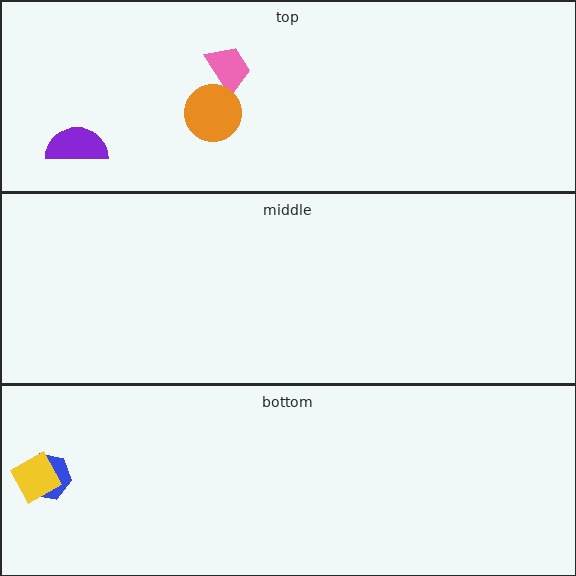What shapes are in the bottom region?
The blue hexagon, the yellow diamond.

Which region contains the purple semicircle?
The top region.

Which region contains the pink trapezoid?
The top region.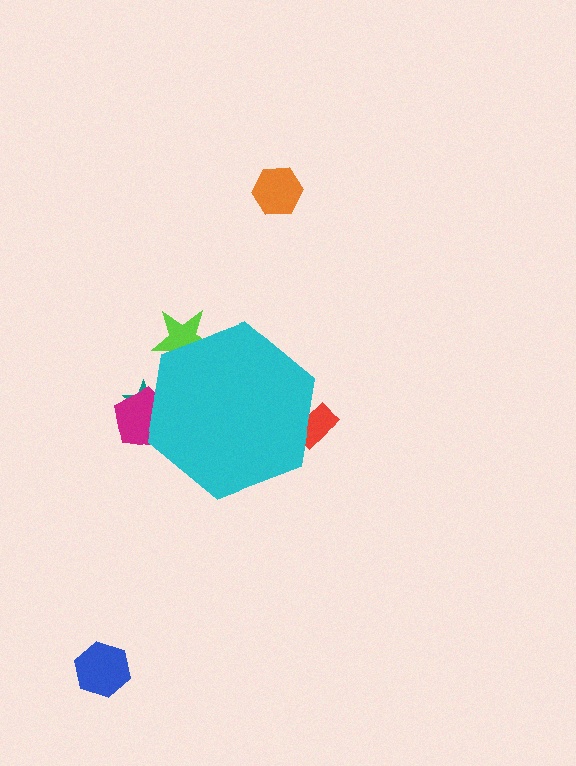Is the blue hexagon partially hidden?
No, the blue hexagon is fully visible.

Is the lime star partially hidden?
Yes, the lime star is partially hidden behind the cyan hexagon.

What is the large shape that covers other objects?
A cyan hexagon.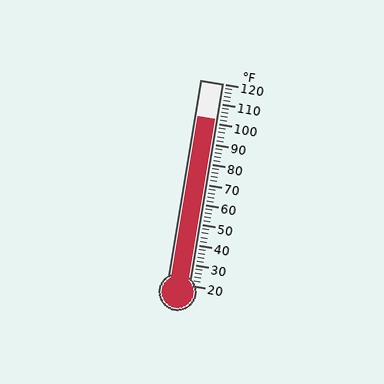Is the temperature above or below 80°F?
The temperature is above 80°F.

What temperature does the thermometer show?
The thermometer shows approximately 102°F.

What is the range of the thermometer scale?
The thermometer scale ranges from 20°F to 120°F.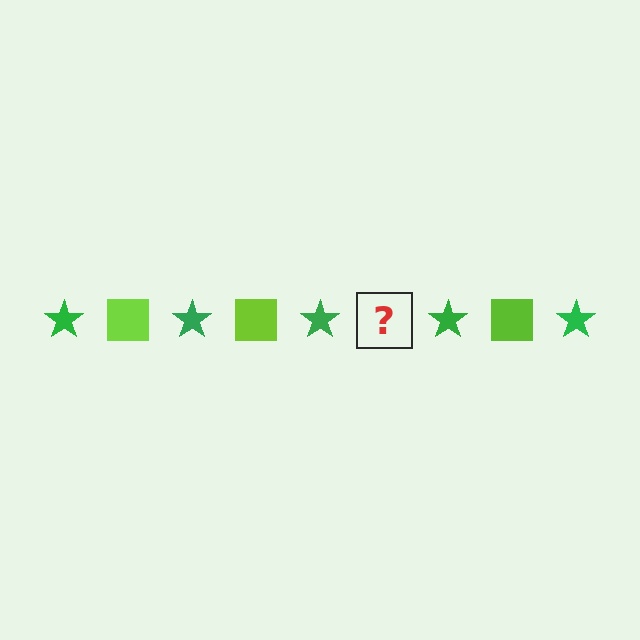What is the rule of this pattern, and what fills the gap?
The rule is that the pattern alternates between green star and lime square. The gap should be filled with a lime square.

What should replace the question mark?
The question mark should be replaced with a lime square.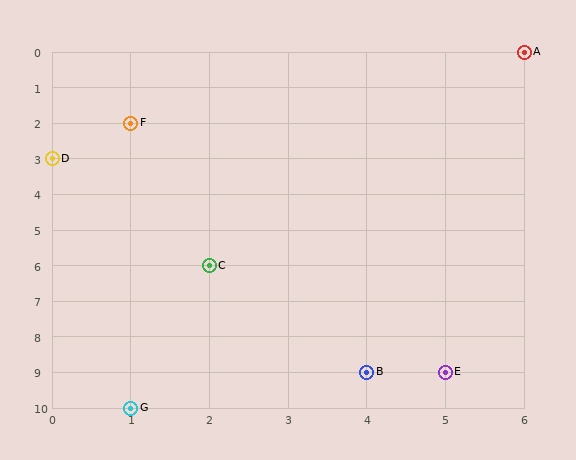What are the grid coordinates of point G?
Point G is at grid coordinates (1, 10).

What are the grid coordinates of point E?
Point E is at grid coordinates (5, 9).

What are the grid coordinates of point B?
Point B is at grid coordinates (4, 9).